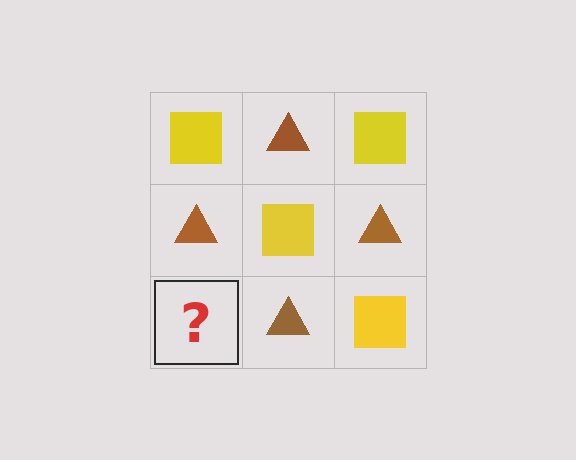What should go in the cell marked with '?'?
The missing cell should contain a yellow square.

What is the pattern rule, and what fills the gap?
The rule is that it alternates yellow square and brown triangle in a checkerboard pattern. The gap should be filled with a yellow square.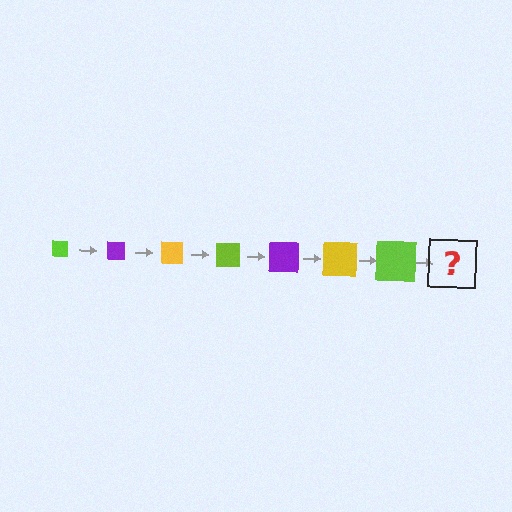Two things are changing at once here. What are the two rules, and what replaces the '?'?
The two rules are that the square grows larger each step and the color cycles through lime, purple, and yellow. The '?' should be a purple square, larger than the previous one.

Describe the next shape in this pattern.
It should be a purple square, larger than the previous one.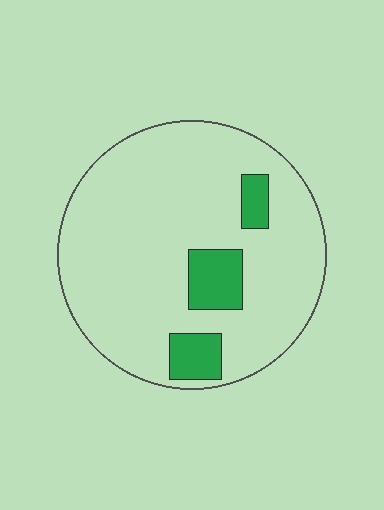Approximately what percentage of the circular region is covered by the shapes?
Approximately 15%.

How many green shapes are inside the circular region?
3.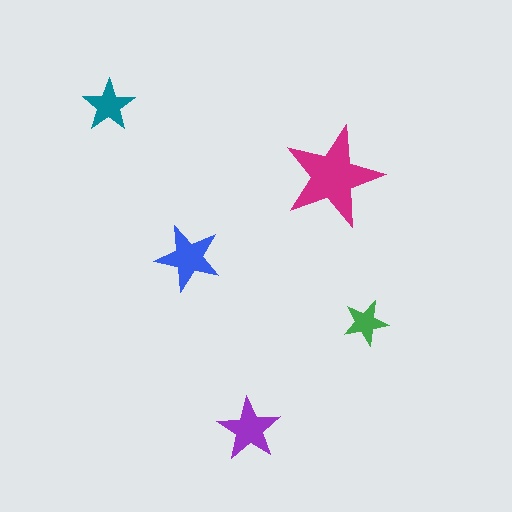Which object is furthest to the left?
The teal star is leftmost.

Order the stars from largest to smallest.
the magenta one, the blue one, the purple one, the teal one, the green one.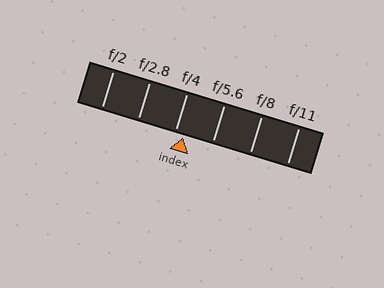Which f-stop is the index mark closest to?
The index mark is closest to f/4.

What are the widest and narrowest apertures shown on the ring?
The widest aperture shown is f/2 and the narrowest is f/11.